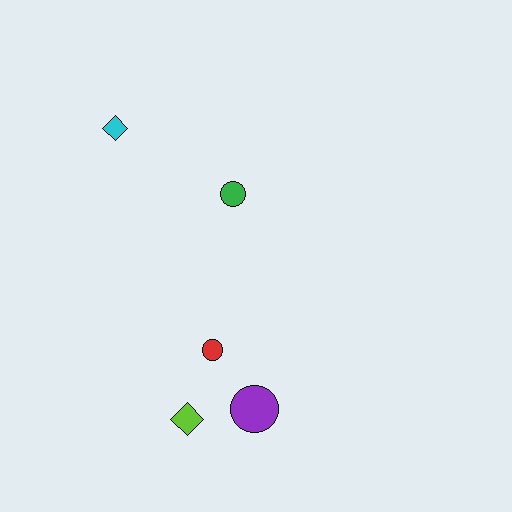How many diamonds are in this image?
There are 2 diamonds.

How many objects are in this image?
There are 5 objects.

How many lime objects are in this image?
There is 1 lime object.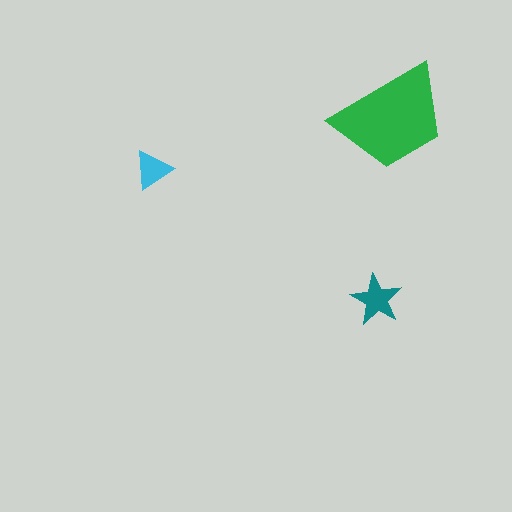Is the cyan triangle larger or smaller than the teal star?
Smaller.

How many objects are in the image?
There are 3 objects in the image.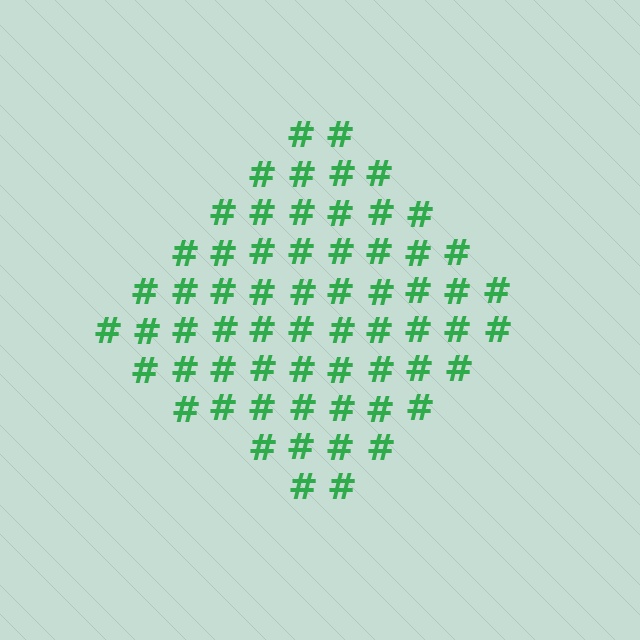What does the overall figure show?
The overall figure shows a diamond.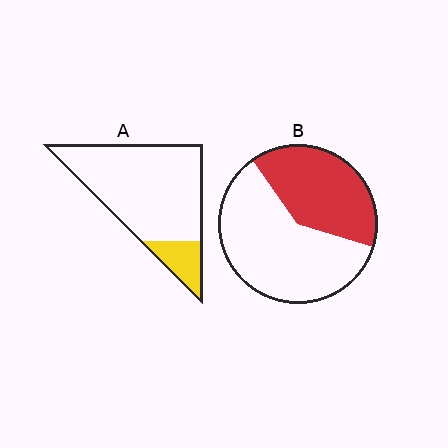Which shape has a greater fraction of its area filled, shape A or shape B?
Shape B.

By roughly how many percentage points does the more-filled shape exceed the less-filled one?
By roughly 25 percentage points (B over A).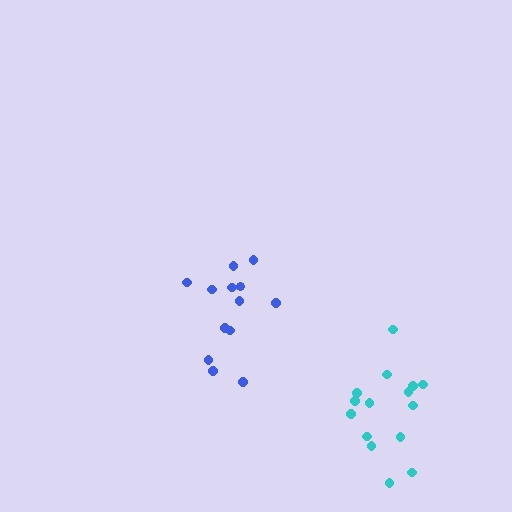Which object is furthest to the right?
The cyan cluster is rightmost.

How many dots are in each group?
Group 1: 13 dots, Group 2: 15 dots (28 total).